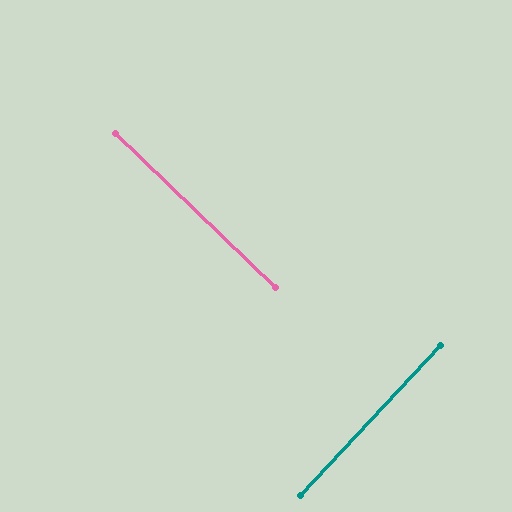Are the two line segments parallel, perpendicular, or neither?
Perpendicular — they meet at approximately 89°.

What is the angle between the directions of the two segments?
Approximately 89 degrees.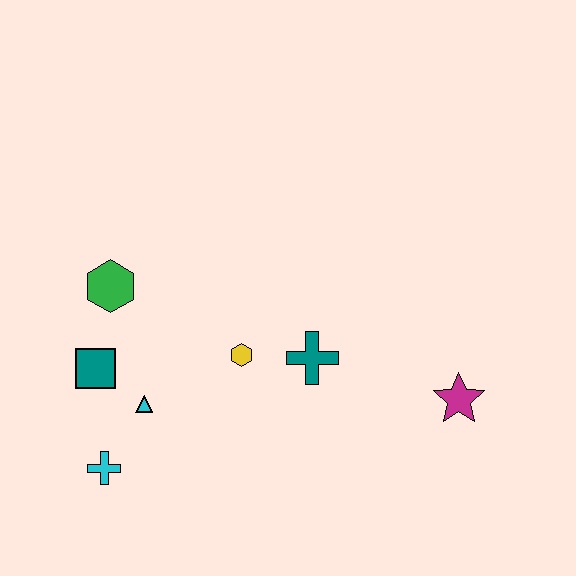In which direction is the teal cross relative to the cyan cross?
The teal cross is to the right of the cyan cross.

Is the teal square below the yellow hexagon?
Yes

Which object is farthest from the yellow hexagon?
The magenta star is farthest from the yellow hexagon.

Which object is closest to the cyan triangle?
The teal square is closest to the cyan triangle.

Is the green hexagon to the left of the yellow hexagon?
Yes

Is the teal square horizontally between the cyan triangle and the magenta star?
No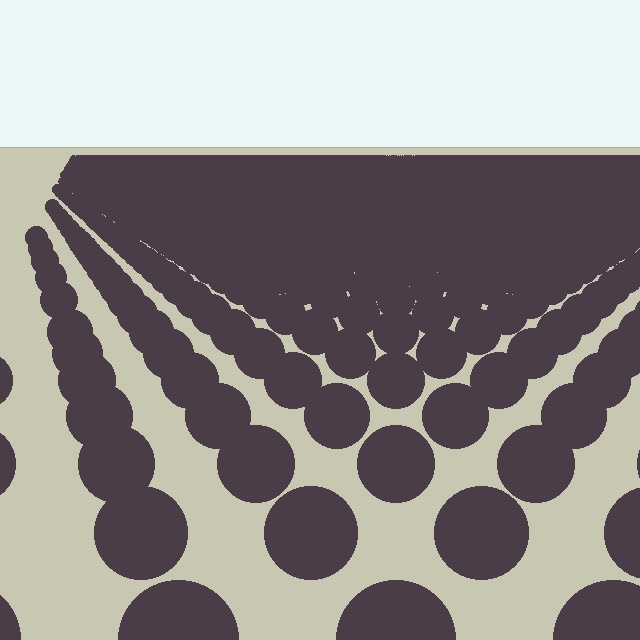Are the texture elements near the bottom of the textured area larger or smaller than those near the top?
Larger. Near the bottom, elements are closer to the viewer and appear at a bigger on-screen size.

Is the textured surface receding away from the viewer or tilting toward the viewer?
The surface is receding away from the viewer. Texture elements get smaller and denser toward the top.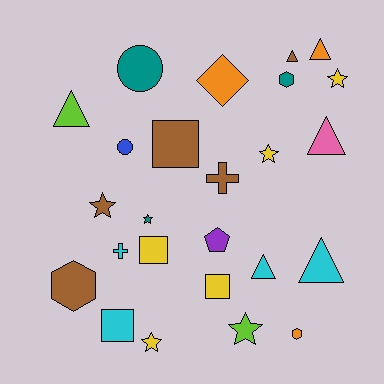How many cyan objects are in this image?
There are 4 cyan objects.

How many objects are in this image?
There are 25 objects.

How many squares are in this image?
There are 4 squares.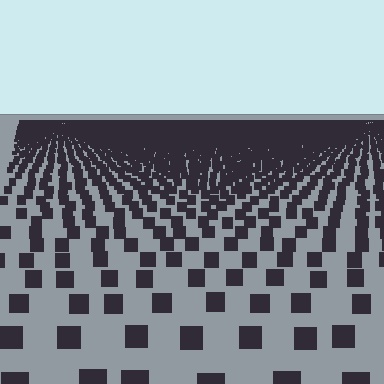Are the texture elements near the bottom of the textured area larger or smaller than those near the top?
Larger. Near the bottom, elements are closer to the viewer and appear at a bigger on-screen size.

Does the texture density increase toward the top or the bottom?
Density increases toward the top.